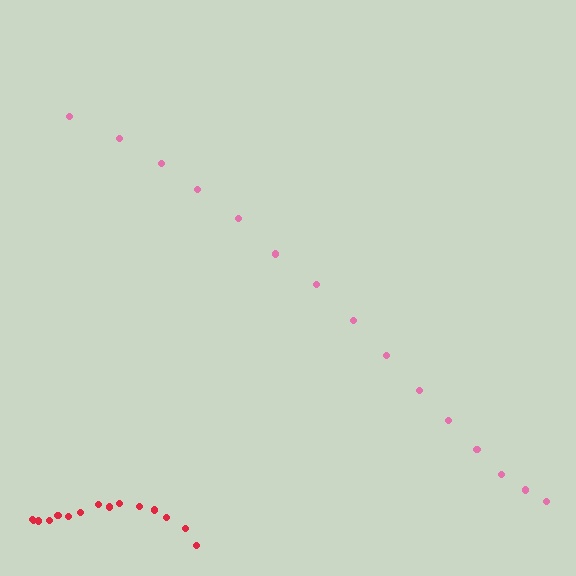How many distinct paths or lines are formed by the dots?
There are 2 distinct paths.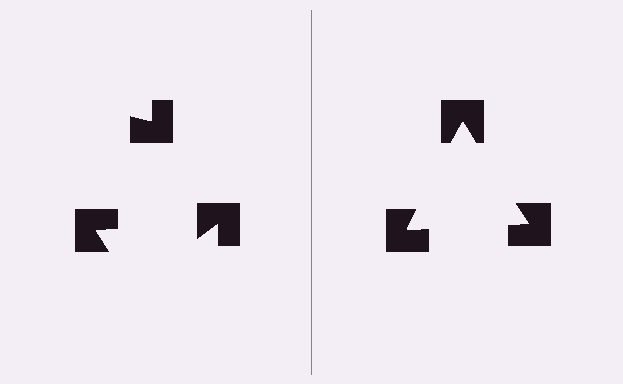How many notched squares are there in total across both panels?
6 — 3 on each side.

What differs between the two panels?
The notched squares are positioned identically on both sides; only the wedge orientations differ. On the right they align to a triangle; on the left they are misaligned.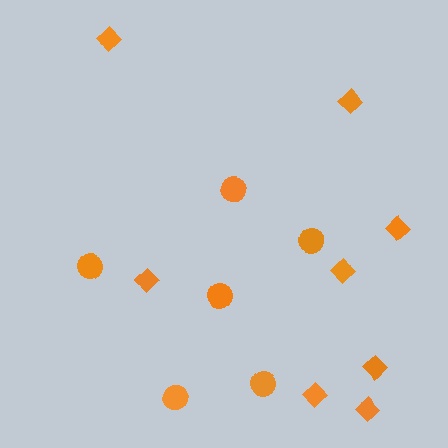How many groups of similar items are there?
There are 2 groups: one group of circles (6) and one group of diamonds (8).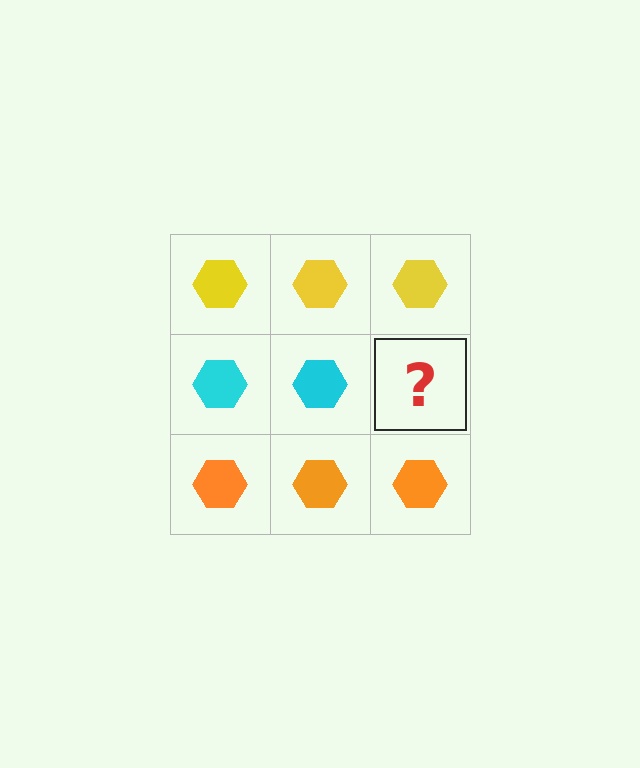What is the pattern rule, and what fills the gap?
The rule is that each row has a consistent color. The gap should be filled with a cyan hexagon.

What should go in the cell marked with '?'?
The missing cell should contain a cyan hexagon.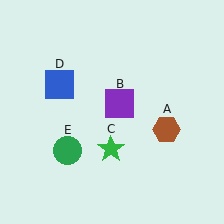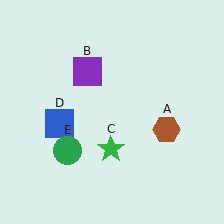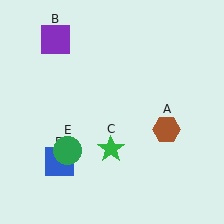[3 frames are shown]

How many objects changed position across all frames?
2 objects changed position: purple square (object B), blue square (object D).